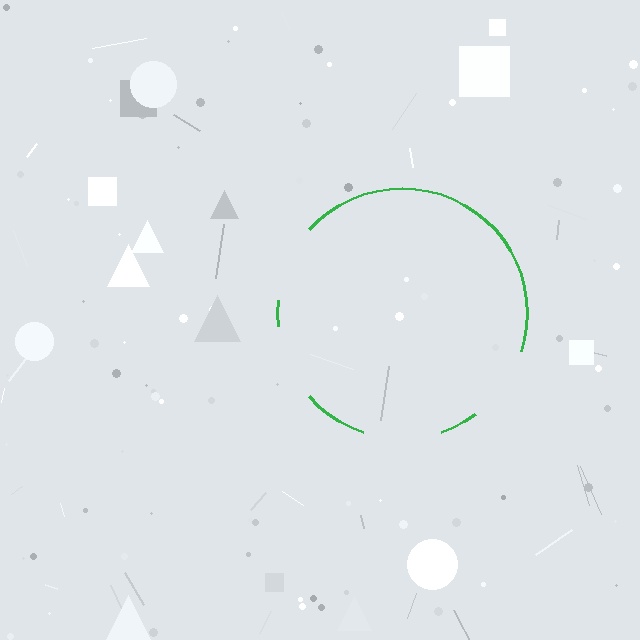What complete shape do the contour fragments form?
The contour fragments form a circle.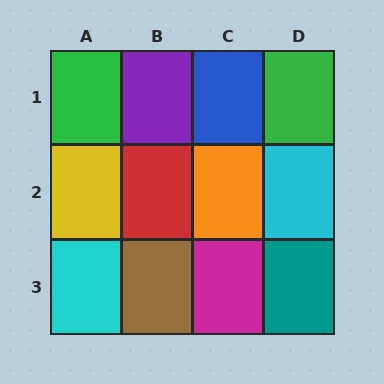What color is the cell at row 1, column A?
Green.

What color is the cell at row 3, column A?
Cyan.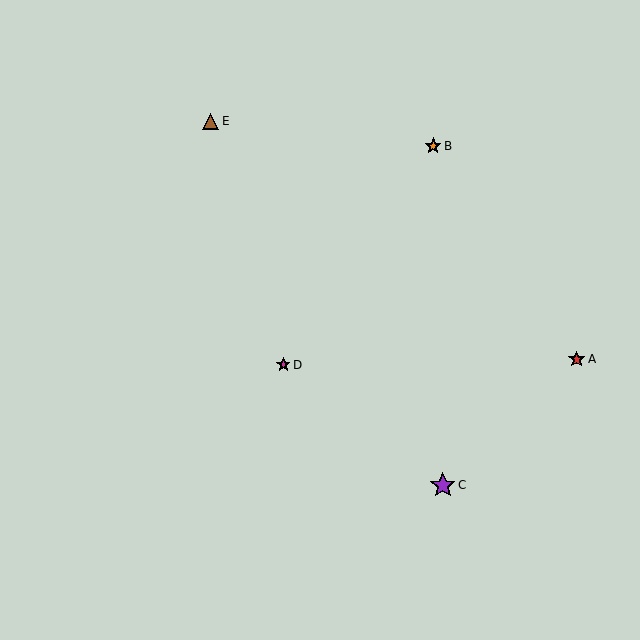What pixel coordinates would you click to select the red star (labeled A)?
Click at (577, 359) to select the red star A.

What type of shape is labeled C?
Shape C is a purple star.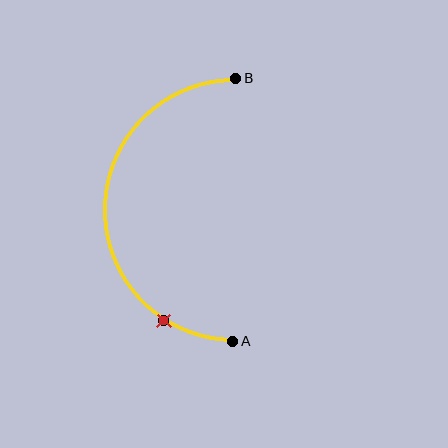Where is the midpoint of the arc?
The arc midpoint is the point on the curve farthest from the straight line joining A and B. It sits to the left of that line.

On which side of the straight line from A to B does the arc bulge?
The arc bulges to the left of the straight line connecting A and B.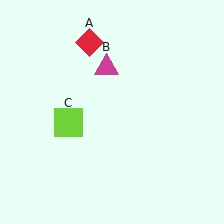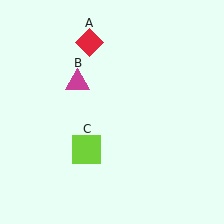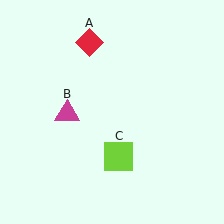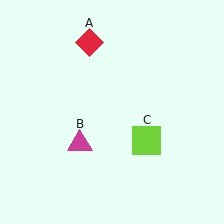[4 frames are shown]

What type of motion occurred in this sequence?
The magenta triangle (object B), lime square (object C) rotated counterclockwise around the center of the scene.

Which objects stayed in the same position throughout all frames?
Red diamond (object A) remained stationary.